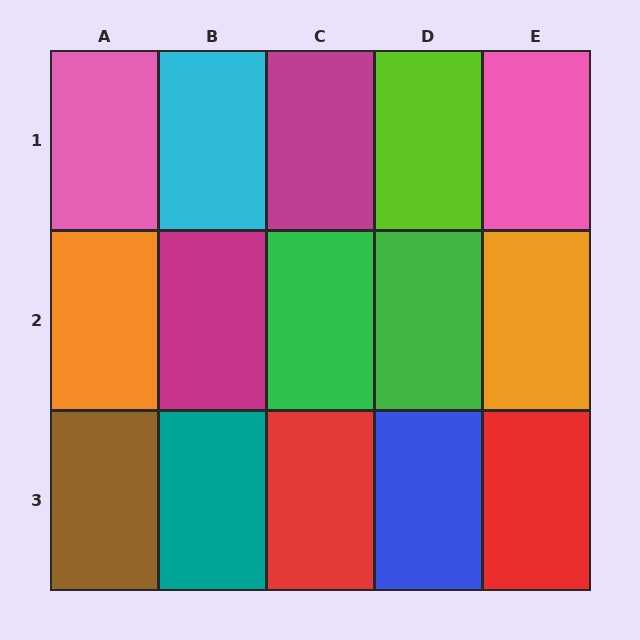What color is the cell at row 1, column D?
Lime.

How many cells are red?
2 cells are red.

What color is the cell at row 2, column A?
Orange.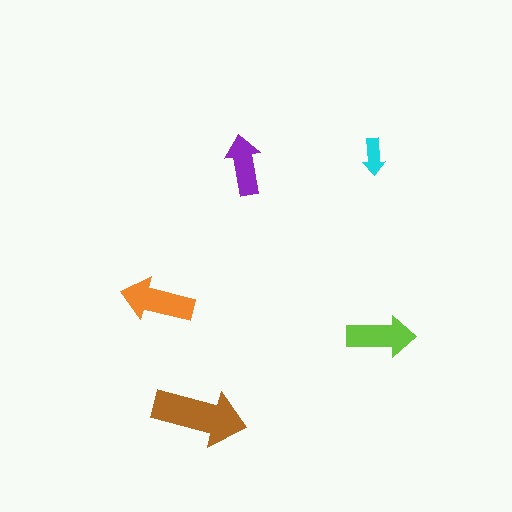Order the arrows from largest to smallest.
the brown one, the orange one, the lime one, the purple one, the cyan one.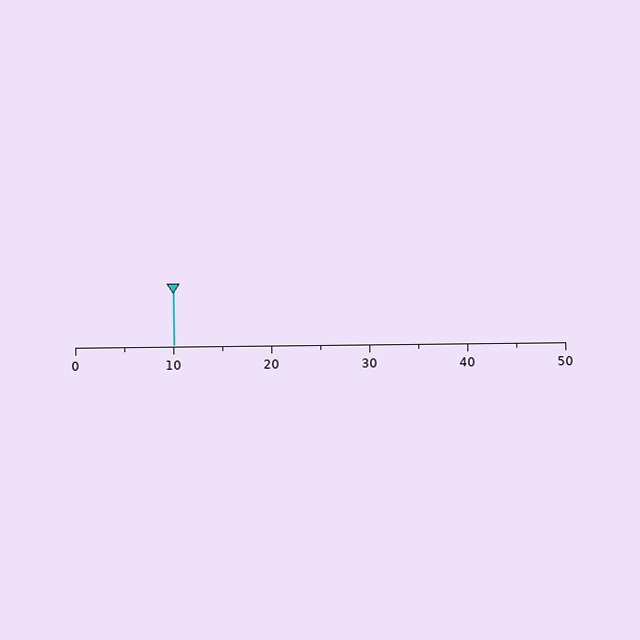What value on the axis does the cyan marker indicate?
The marker indicates approximately 10.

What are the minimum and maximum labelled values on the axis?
The axis runs from 0 to 50.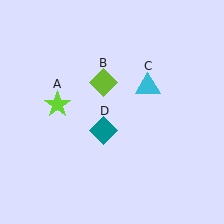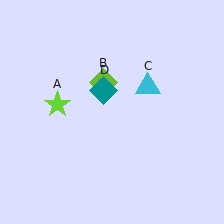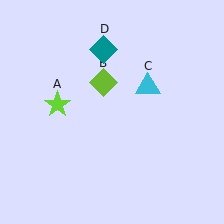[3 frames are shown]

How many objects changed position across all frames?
1 object changed position: teal diamond (object D).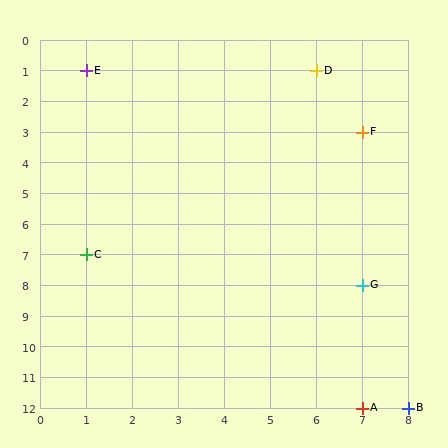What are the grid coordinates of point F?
Point F is at grid coordinates (7, 3).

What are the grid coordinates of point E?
Point E is at grid coordinates (1, 1).